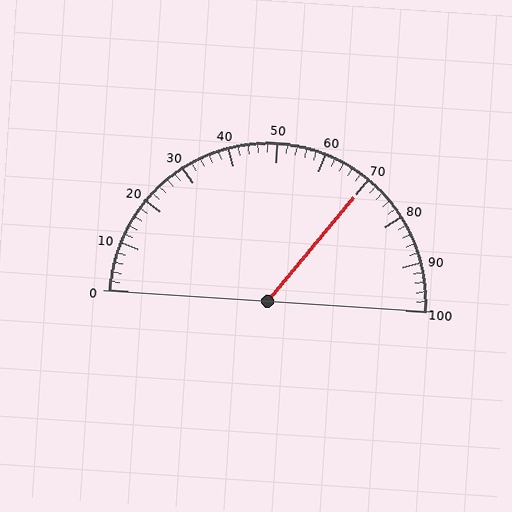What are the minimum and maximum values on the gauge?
The gauge ranges from 0 to 100.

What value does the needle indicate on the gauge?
The needle indicates approximately 70.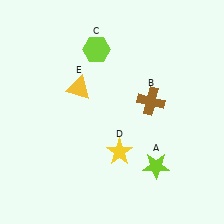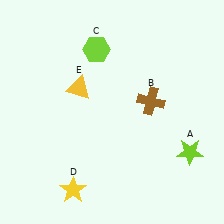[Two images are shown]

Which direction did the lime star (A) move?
The lime star (A) moved right.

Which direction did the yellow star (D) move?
The yellow star (D) moved left.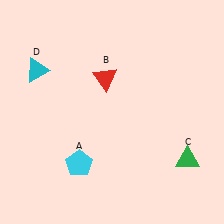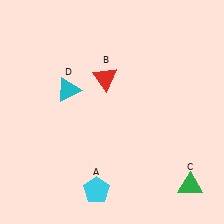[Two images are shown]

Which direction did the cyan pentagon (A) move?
The cyan pentagon (A) moved down.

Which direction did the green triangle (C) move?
The green triangle (C) moved down.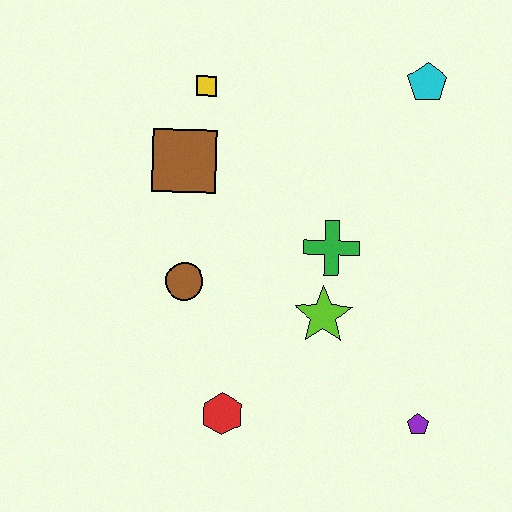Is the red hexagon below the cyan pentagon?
Yes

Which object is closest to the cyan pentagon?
The green cross is closest to the cyan pentagon.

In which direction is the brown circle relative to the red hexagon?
The brown circle is above the red hexagon.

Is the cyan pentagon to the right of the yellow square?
Yes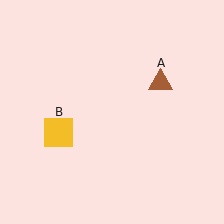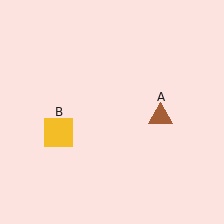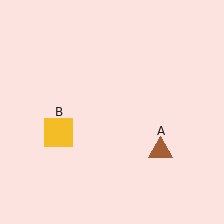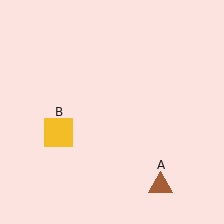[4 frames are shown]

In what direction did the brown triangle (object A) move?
The brown triangle (object A) moved down.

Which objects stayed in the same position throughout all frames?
Yellow square (object B) remained stationary.